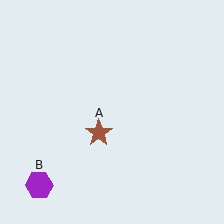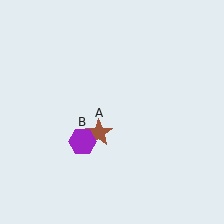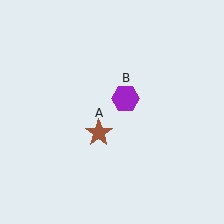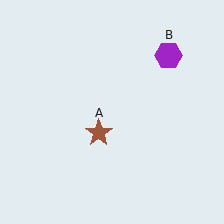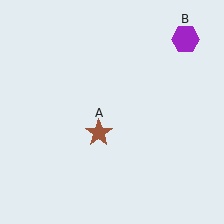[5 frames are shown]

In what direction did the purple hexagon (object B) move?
The purple hexagon (object B) moved up and to the right.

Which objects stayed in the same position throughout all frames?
Brown star (object A) remained stationary.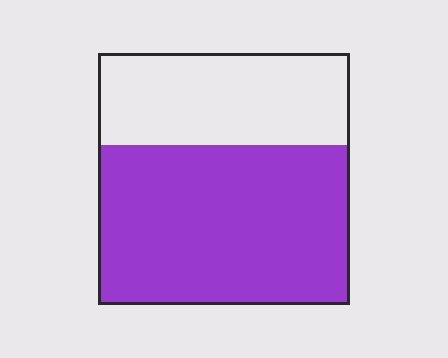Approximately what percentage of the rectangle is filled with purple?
Approximately 65%.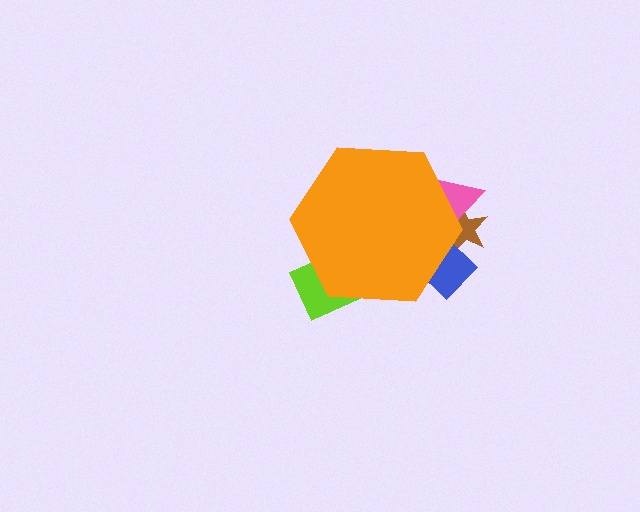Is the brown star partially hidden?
Yes, the brown star is partially hidden behind the orange hexagon.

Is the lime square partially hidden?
Yes, the lime square is partially hidden behind the orange hexagon.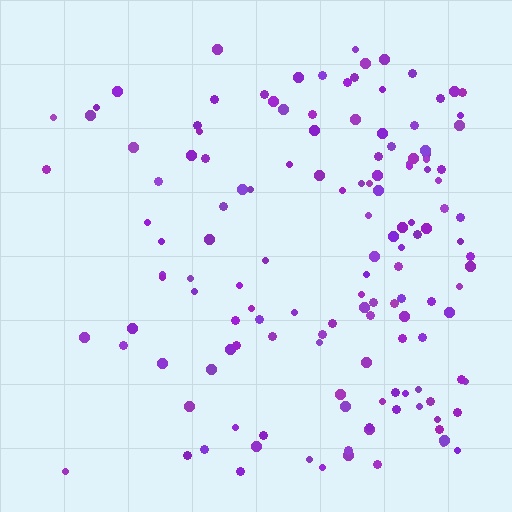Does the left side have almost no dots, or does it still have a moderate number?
Still a moderate number, just noticeably fewer than the right.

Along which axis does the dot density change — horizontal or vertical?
Horizontal.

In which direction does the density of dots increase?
From left to right, with the right side densest.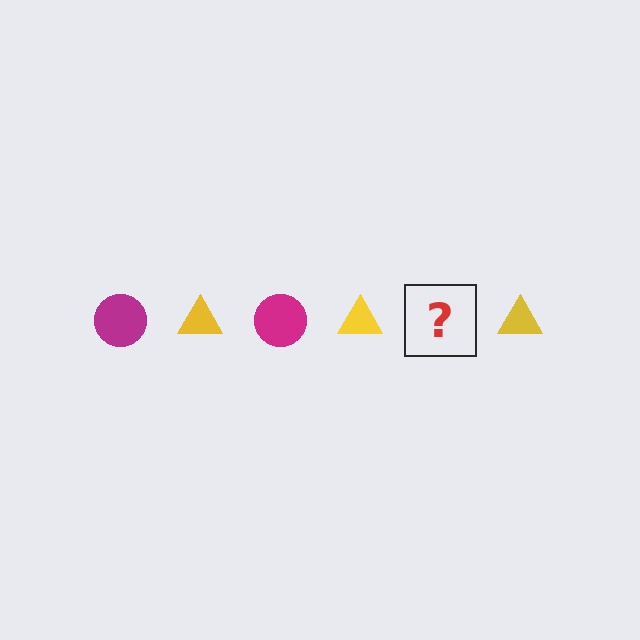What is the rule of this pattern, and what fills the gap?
The rule is that the pattern alternates between magenta circle and yellow triangle. The gap should be filled with a magenta circle.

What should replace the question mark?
The question mark should be replaced with a magenta circle.